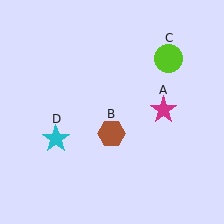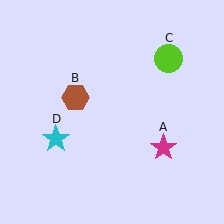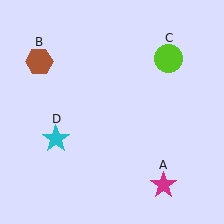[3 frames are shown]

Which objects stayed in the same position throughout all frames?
Lime circle (object C) and cyan star (object D) remained stationary.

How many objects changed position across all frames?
2 objects changed position: magenta star (object A), brown hexagon (object B).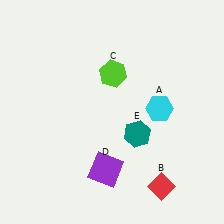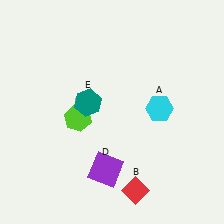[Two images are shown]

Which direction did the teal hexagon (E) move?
The teal hexagon (E) moved left.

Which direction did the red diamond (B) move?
The red diamond (B) moved left.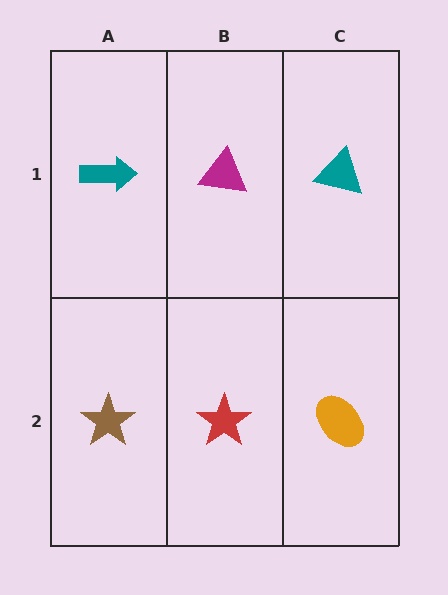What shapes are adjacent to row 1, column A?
A brown star (row 2, column A), a magenta triangle (row 1, column B).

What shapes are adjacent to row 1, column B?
A red star (row 2, column B), a teal arrow (row 1, column A), a teal triangle (row 1, column C).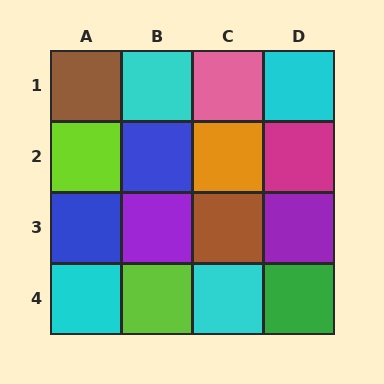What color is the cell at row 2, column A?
Lime.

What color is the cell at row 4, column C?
Cyan.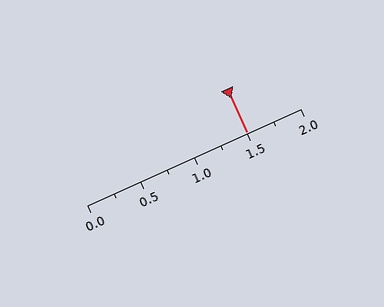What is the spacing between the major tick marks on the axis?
The major ticks are spaced 0.5 apart.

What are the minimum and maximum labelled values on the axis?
The axis runs from 0.0 to 2.0.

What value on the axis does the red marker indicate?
The marker indicates approximately 1.5.